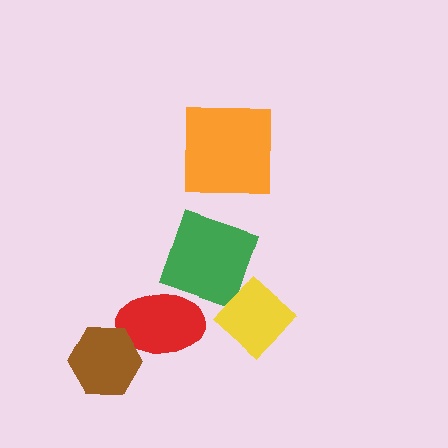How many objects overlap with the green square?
0 objects overlap with the green square.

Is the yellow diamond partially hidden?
No, no other shape covers it.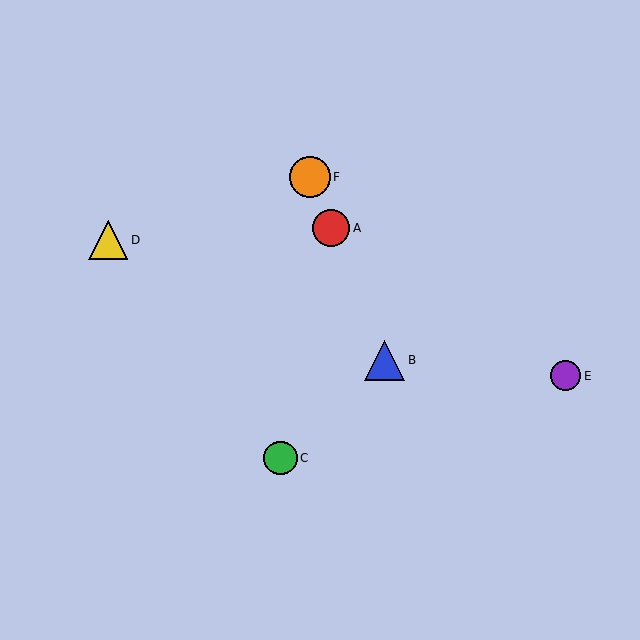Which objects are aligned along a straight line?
Objects A, B, F are aligned along a straight line.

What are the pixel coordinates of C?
Object C is at (281, 458).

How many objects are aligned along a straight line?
3 objects (A, B, F) are aligned along a straight line.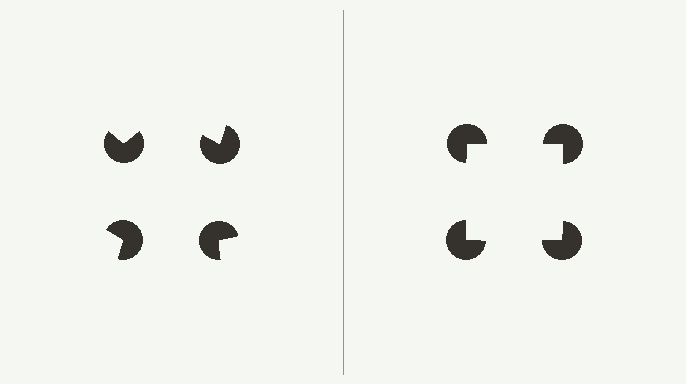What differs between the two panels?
The pac-man discs are positioned identically on both sides; only the wedge orientations differ. On the right they align to a square; on the left they are misaligned.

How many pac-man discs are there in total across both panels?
8 — 4 on each side.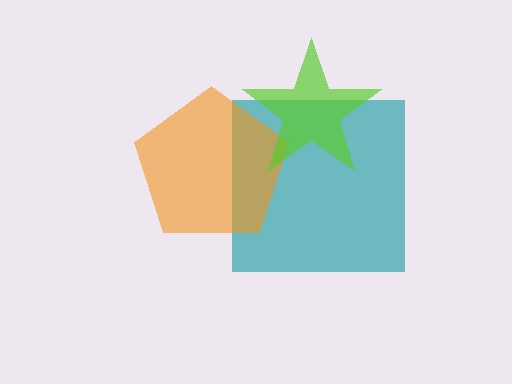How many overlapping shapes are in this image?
There are 3 overlapping shapes in the image.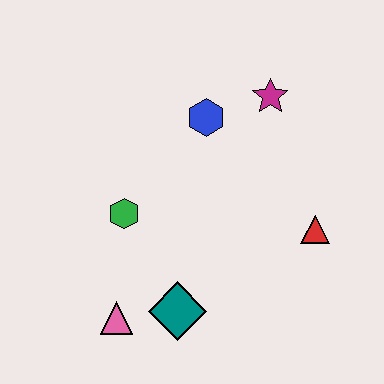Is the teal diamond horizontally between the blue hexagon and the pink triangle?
Yes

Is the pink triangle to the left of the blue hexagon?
Yes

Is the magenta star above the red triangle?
Yes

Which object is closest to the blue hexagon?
The magenta star is closest to the blue hexagon.